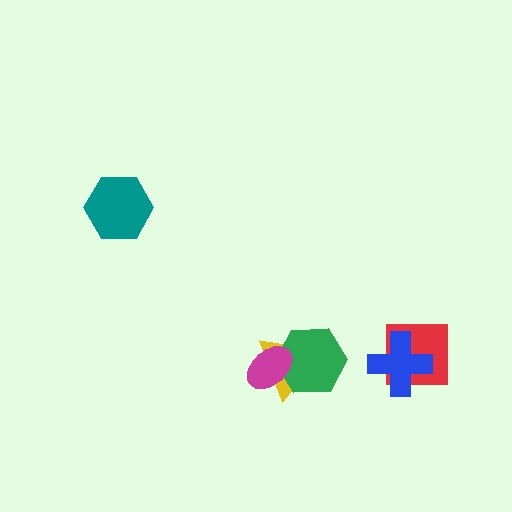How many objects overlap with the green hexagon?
2 objects overlap with the green hexagon.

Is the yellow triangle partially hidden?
Yes, it is partially covered by another shape.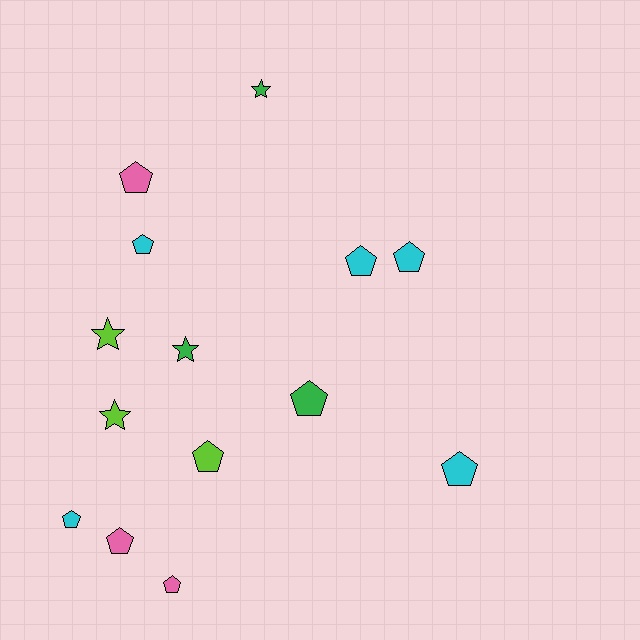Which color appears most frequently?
Cyan, with 5 objects.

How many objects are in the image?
There are 14 objects.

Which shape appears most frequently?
Pentagon, with 10 objects.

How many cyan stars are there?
There are no cyan stars.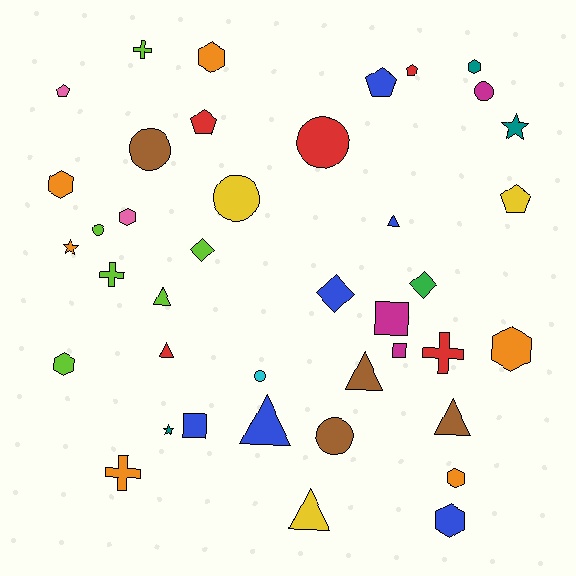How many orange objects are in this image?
There are 6 orange objects.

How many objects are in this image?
There are 40 objects.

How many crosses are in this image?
There are 4 crosses.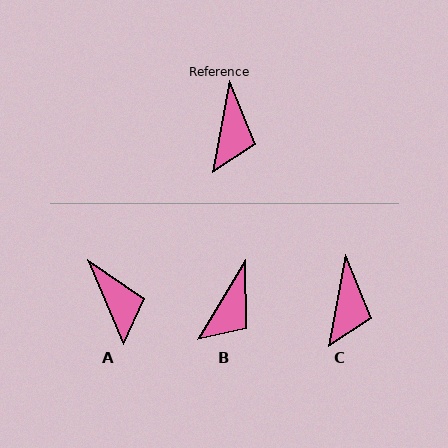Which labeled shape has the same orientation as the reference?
C.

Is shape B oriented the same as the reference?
No, it is off by about 21 degrees.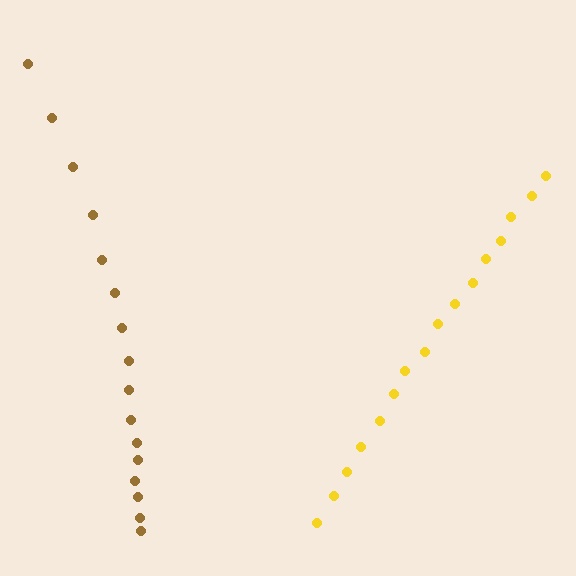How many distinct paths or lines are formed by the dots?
There are 2 distinct paths.